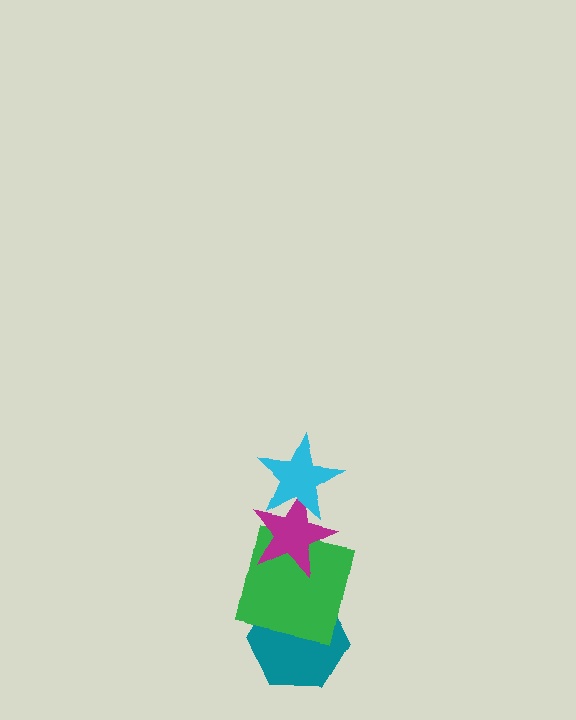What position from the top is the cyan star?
The cyan star is 1st from the top.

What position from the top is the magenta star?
The magenta star is 2nd from the top.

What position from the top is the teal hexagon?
The teal hexagon is 4th from the top.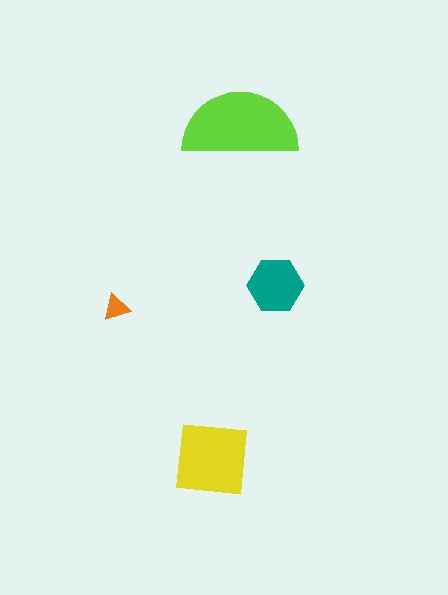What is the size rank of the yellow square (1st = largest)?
2nd.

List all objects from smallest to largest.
The orange triangle, the teal hexagon, the yellow square, the lime semicircle.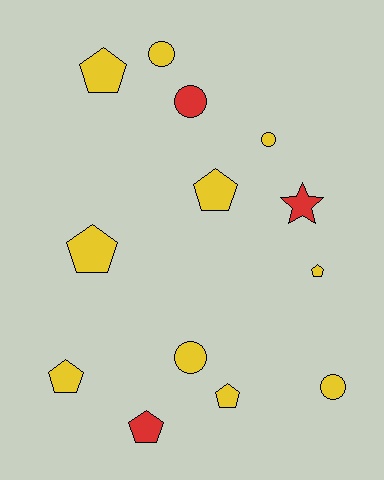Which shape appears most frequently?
Pentagon, with 7 objects.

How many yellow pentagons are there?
There are 6 yellow pentagons.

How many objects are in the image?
There are 13 objects.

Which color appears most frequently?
Yellow, with 10 objects.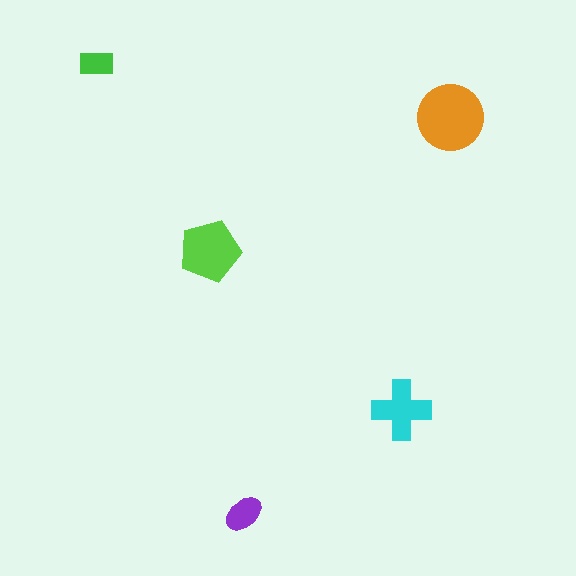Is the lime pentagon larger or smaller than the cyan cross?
Larger.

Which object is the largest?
The orange circle.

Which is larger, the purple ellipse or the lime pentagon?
The lime pentagon.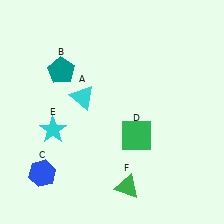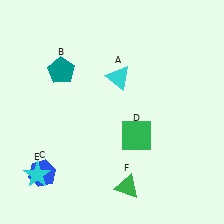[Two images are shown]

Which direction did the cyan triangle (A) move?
The cyan triangle (A) moved right.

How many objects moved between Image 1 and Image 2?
2 objects moved between the two images.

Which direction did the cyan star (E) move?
The cyan star (E) moved down.